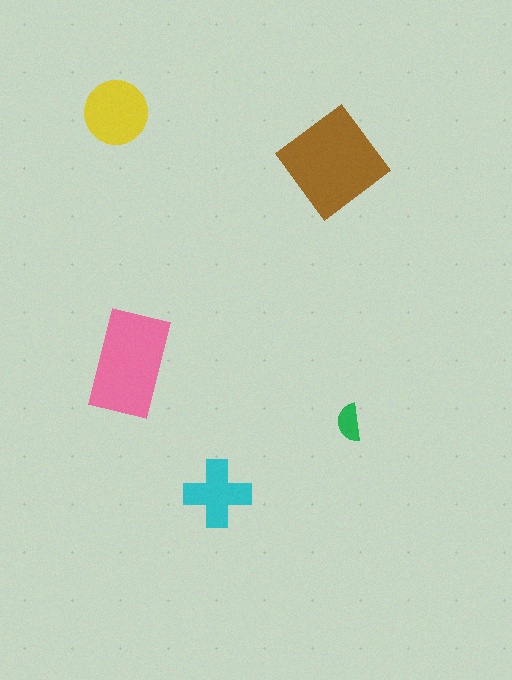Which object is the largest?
The brown diamond.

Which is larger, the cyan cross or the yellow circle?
The yellow circle.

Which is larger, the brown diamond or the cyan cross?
The brown diamond.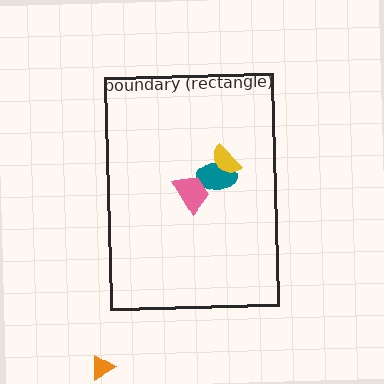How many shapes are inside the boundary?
3 inside, 1 outside.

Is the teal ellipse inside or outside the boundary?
Inside.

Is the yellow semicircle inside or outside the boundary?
Inside.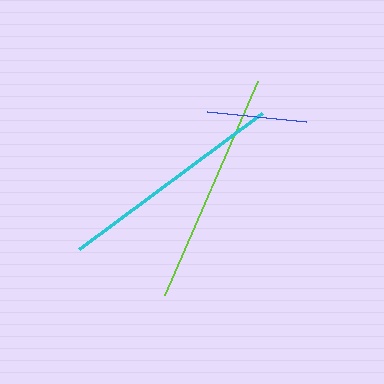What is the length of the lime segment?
The lime segment is approximately 233 pixels long.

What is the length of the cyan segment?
The cyan segment is approximately 227 pixels long.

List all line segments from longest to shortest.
From longest to shortest: lime, cyan, blue.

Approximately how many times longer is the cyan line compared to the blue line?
The cyan line is approximately 2.3 times the length of the blue line.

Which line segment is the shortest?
The blue line is the shortest at approximately 99 pixels.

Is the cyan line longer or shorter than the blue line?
The cyan line is longer than the blue line.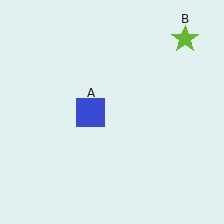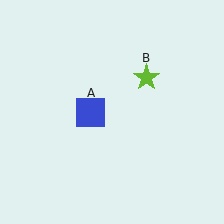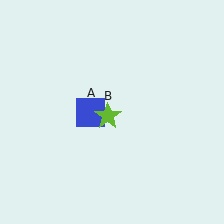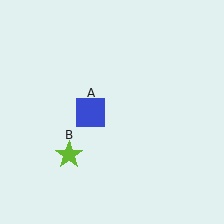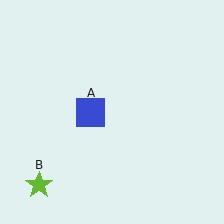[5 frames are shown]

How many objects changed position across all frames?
1 object changed position: lime star (object B).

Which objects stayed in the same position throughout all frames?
Blue square (object A) remained stationary.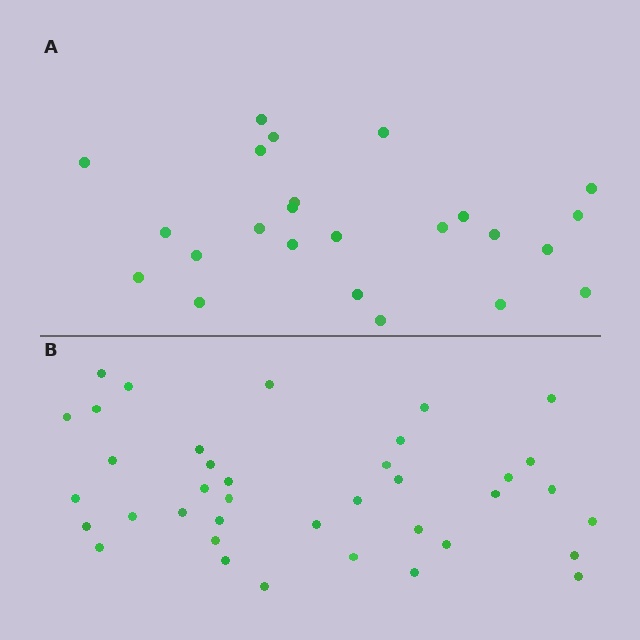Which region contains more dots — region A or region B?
Region B (the bottom region) has more dots.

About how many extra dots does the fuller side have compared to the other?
Region B has approximately 15 more dots than region A.